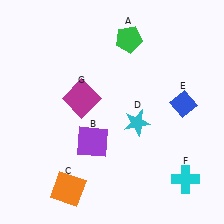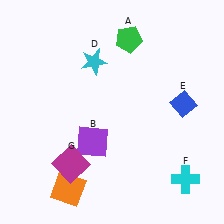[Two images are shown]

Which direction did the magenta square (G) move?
The magenta square (G) moved down.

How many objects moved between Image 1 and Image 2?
2 objects moved between the two images.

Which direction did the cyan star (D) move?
The cyan star (D) moved up.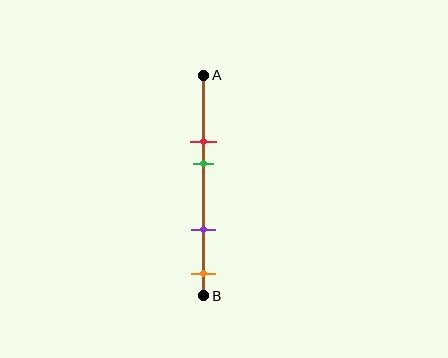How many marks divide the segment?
There are 4 marks dividing the segment.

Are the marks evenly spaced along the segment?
No, the marks are not evenly spaced.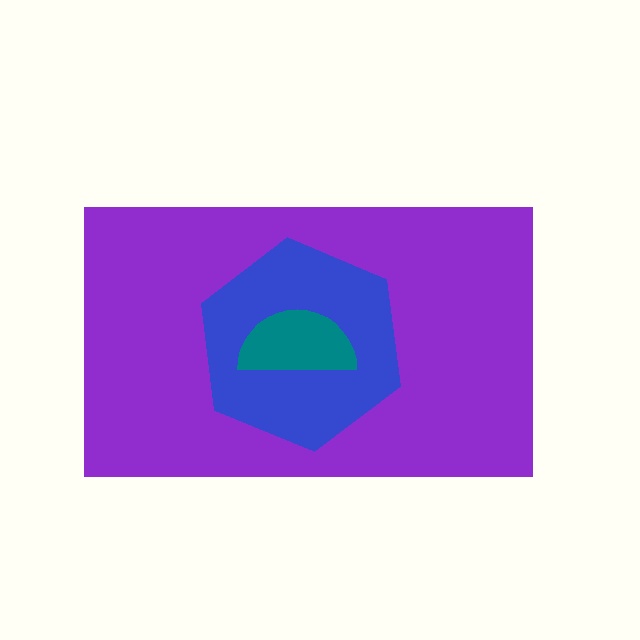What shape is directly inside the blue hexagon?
The teal semicircle.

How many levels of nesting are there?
3.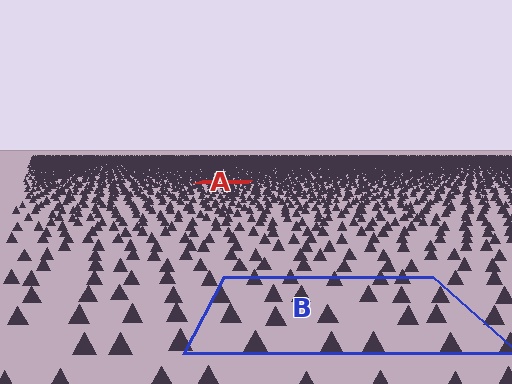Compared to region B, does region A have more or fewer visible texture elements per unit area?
Region A has more texture elements per unit area — they are packed more densely because it is farther away.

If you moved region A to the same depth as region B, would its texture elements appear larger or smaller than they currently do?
They would appear larger. At a closer depth, the same texture elements are projected at a bigger on-screen size.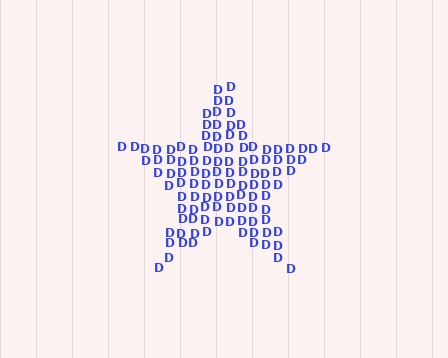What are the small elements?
The small elements are letter D's.